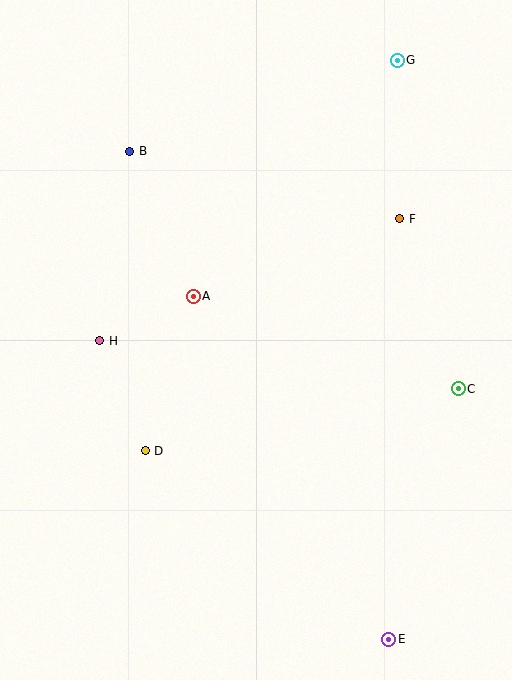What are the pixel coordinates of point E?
Point E is at (389, 639).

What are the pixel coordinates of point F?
Point F is at (400, 219).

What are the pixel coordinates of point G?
Point G is at (397, 60).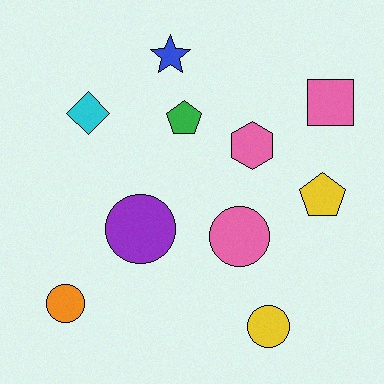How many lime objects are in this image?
There are no lime objects.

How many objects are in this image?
There are 10 objects.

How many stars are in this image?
There is 1 star.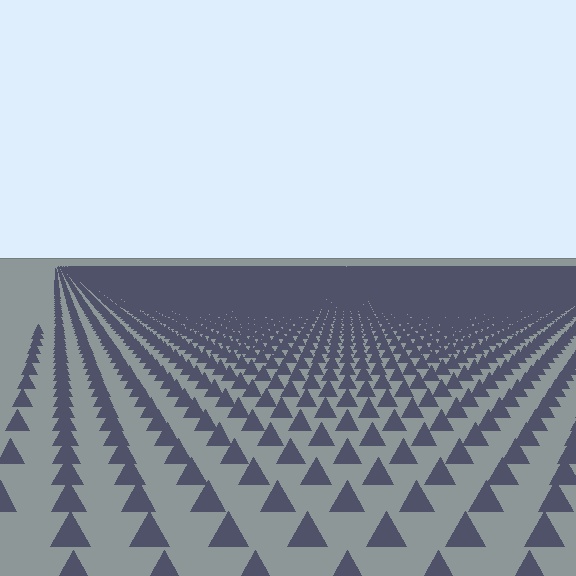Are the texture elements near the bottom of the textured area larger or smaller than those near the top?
Larger. Near the bottom, elements are closer to the viewer and appear at a bigger on-screen size.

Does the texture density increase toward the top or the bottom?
Density increases toward the top.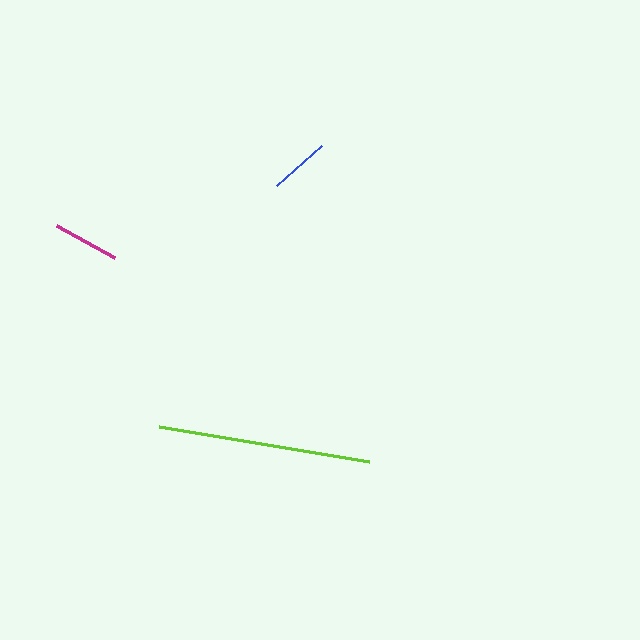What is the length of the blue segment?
The blue segment is approximately 60 pixels long.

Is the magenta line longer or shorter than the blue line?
The magenta line is longer than the blue line.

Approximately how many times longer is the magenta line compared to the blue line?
The magenta line is approximately 1.1 times the length of the blue line.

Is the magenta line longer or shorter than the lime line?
The lime line is longer than the magenta line.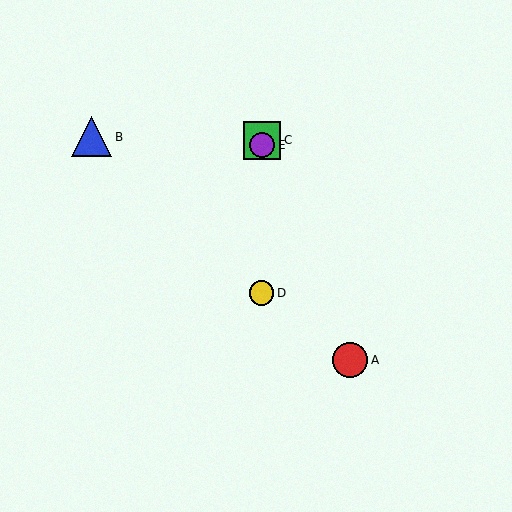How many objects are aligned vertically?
3 objects (C, D, E) are aligned vertically.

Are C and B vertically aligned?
No, C is at x≈262 and B is at x≈92.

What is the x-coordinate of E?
Object E is at x≈262.